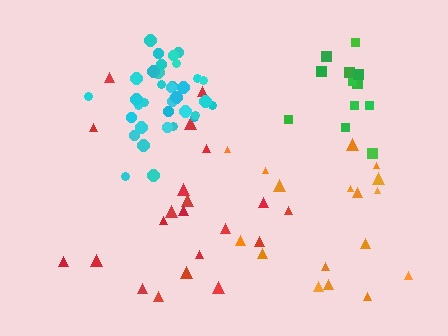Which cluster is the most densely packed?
Cyan.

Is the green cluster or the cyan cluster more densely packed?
Cyan.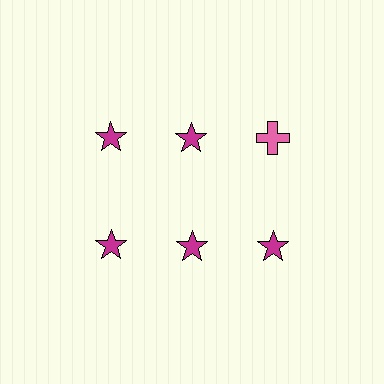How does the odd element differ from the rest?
It differs in both color (pink instead of magenta) and shape (cross instead of star).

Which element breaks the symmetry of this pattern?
The pink cross in the top row, center column breaks the symmetry. All other shapes are magenta stars.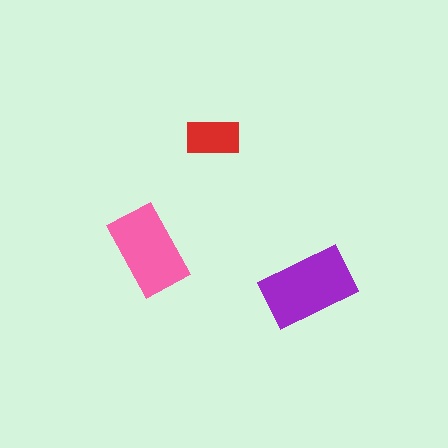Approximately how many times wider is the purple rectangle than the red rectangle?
About 1.5 times wider.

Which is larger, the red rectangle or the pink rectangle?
The pink one.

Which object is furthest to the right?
The purple rectangle is rightmost.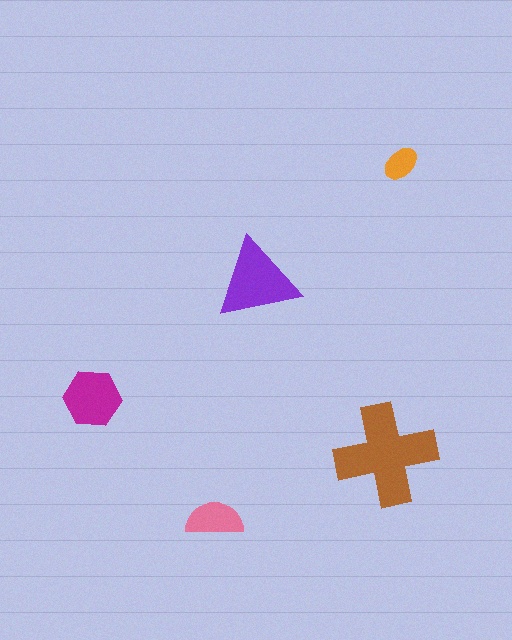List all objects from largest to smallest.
The brown cross, the purple triangle, the magenta hexagon, the pink semicircle, the orange ellipse.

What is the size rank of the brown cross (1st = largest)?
1st.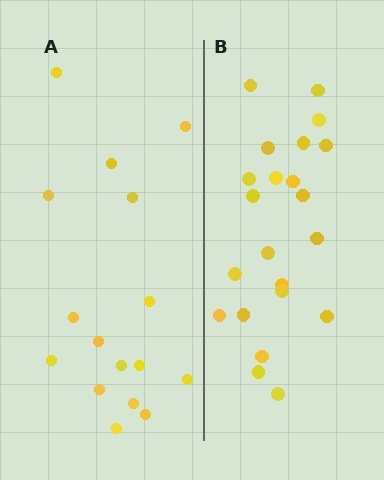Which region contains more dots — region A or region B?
Region B (the right region) has more dots.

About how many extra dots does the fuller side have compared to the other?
Region B has about 6 more dots than region A.